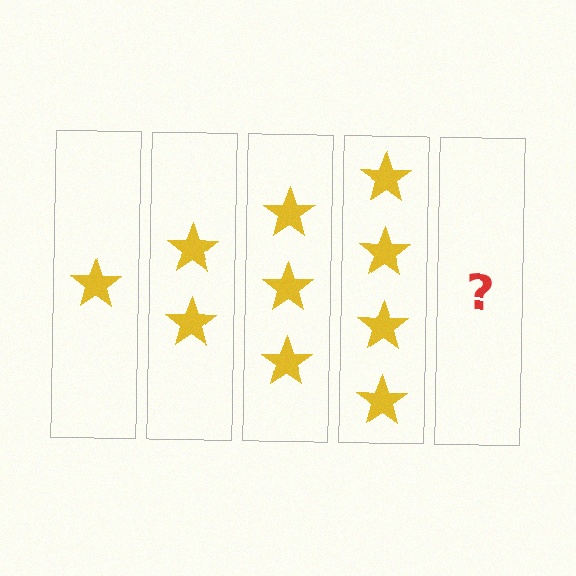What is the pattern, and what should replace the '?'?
The pattern is that each step adds one more star. The '?' should be 5 stars.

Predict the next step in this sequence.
The next step is 5 stars.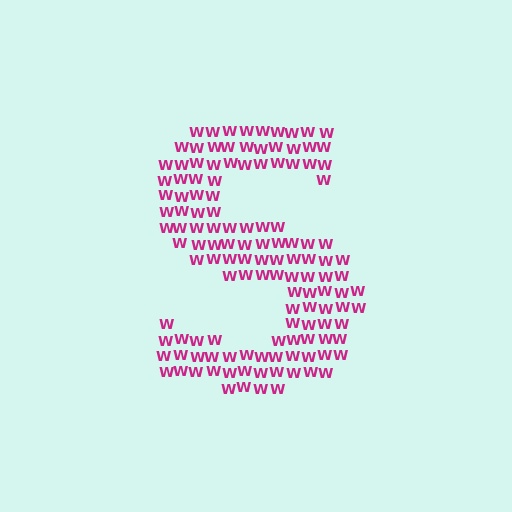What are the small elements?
The small elements are letter W's.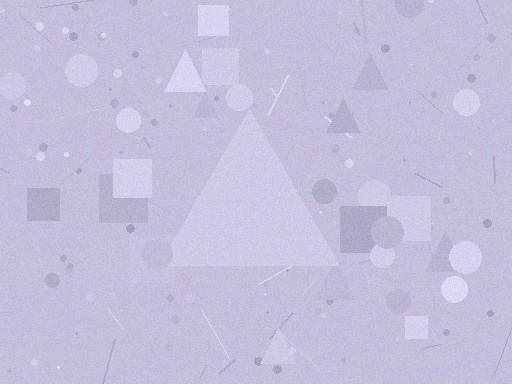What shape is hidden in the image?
A triangle is hidden in the image.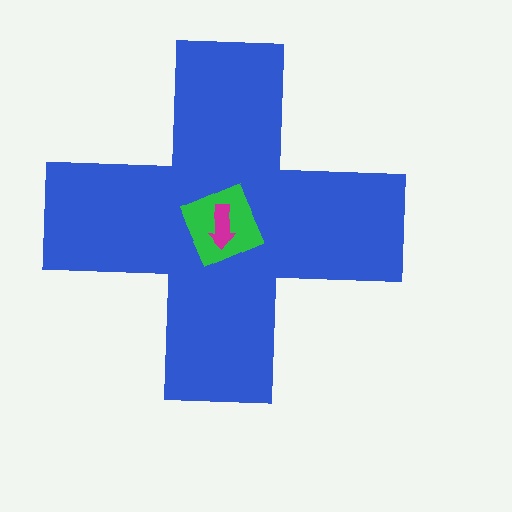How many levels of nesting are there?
3.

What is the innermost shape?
The magenta arrow.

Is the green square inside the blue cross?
Yes.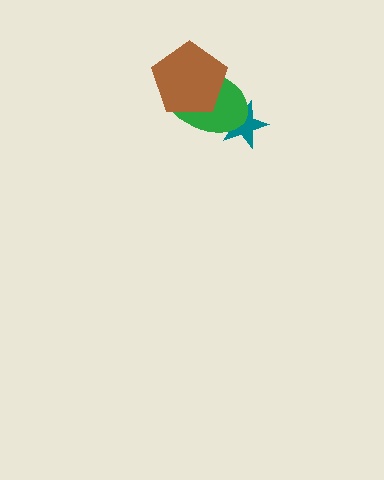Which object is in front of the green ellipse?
The brown pentagon is in front of the green ellipse.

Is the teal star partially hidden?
Yes, it is partially covered by another shape.